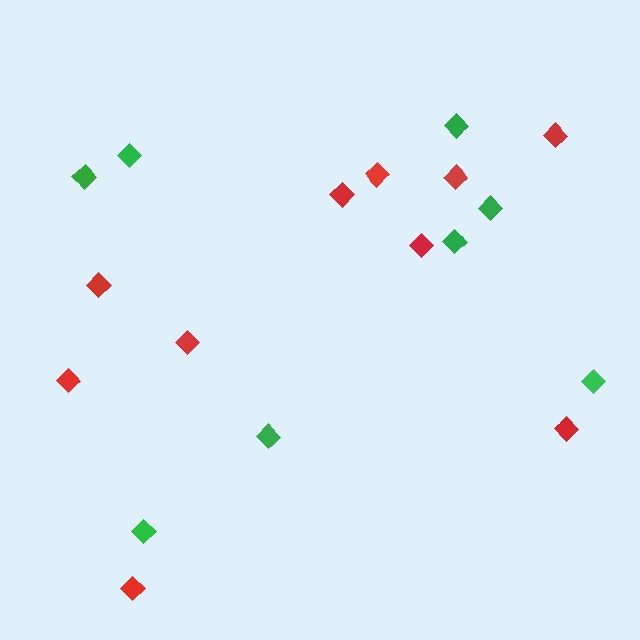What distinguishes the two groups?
There are 2 groups: one group of green diamonds (8) and one group of red diamonds (10).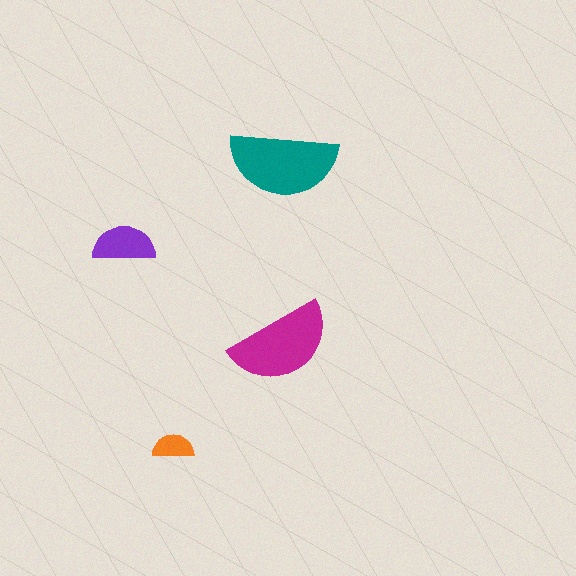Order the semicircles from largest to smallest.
the teal one, the magenta one, the purple one, the orange one.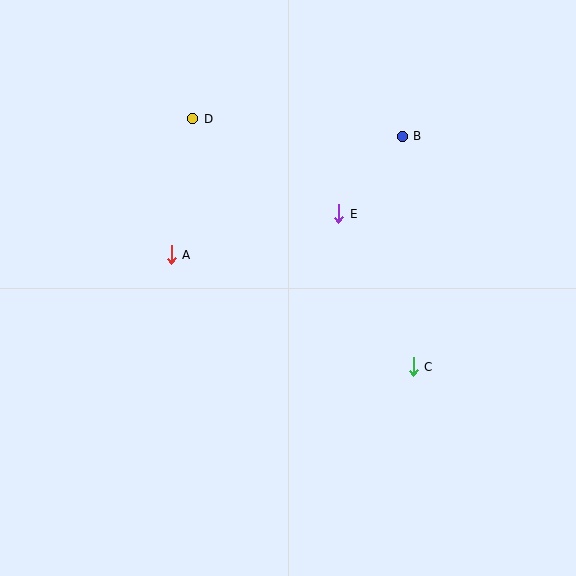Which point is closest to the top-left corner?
Point D is closest to the top-left corner.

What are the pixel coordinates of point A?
Point A is at (171, 255).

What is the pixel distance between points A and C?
The distance between A and C is 267 pixels.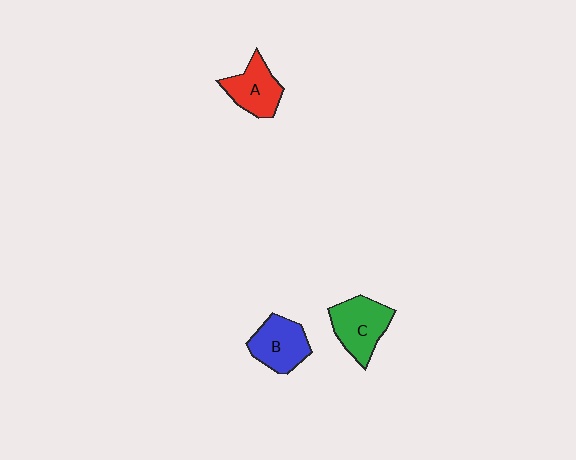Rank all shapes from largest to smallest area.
From largest to smallest: C (green), B (blue), A (red).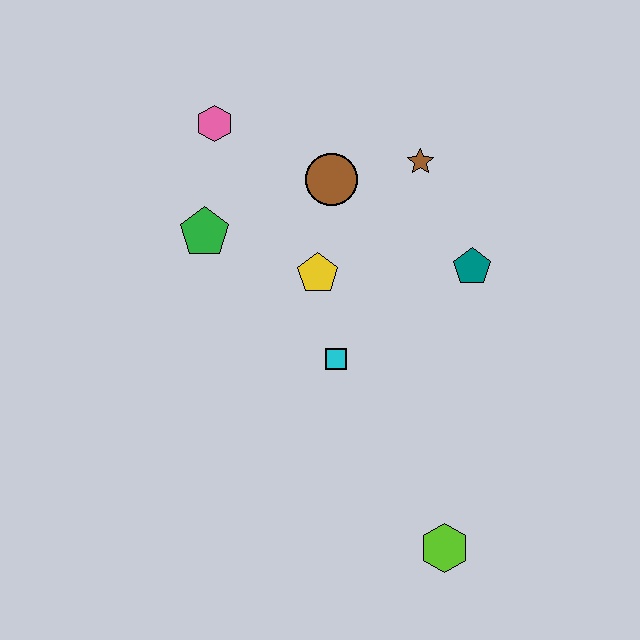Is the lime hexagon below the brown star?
Yes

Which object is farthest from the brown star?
The lime hexagon is farthest from the brown star.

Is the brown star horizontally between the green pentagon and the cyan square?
No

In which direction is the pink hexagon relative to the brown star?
The pink hexagon is to the left of the brown star.